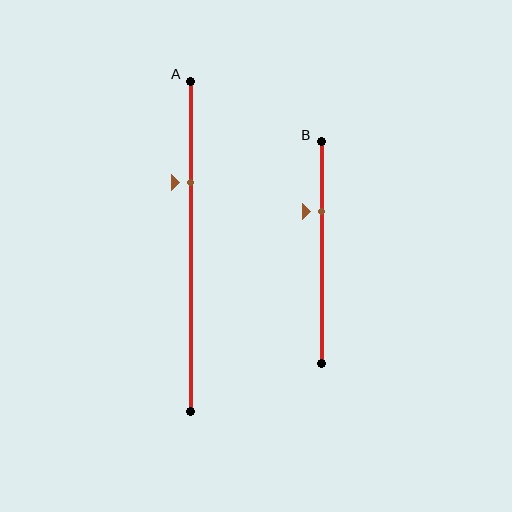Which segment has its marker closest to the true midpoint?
Segment B has its marker closest to the true midpoint.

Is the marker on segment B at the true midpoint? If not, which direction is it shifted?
No, the marker on segment B is shifted upward by about 19% of the segment length.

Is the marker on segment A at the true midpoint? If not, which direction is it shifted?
No, the marker on segment A is shifted upward by about 19% of the segment length.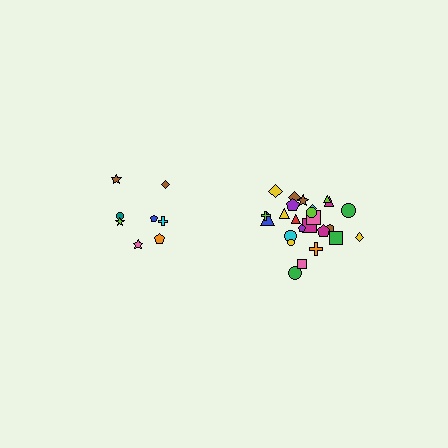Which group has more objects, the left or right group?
The right group.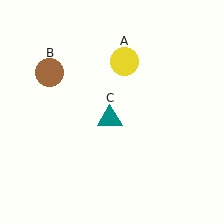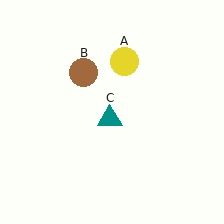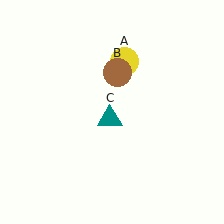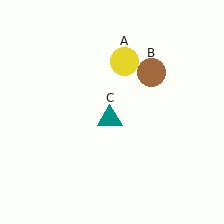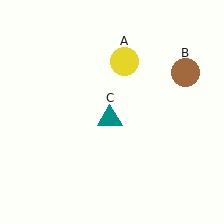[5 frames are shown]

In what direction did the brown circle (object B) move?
The brown circle (object B) moved right.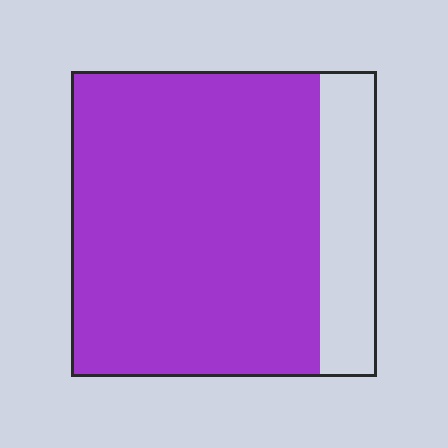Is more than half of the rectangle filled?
Yes.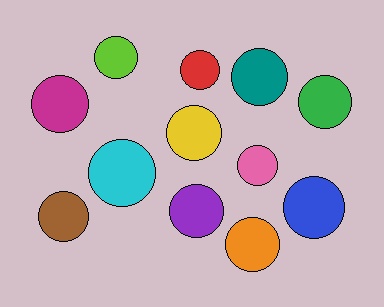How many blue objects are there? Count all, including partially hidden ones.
There is 1 blue object.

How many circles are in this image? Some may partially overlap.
There are 12 circles.